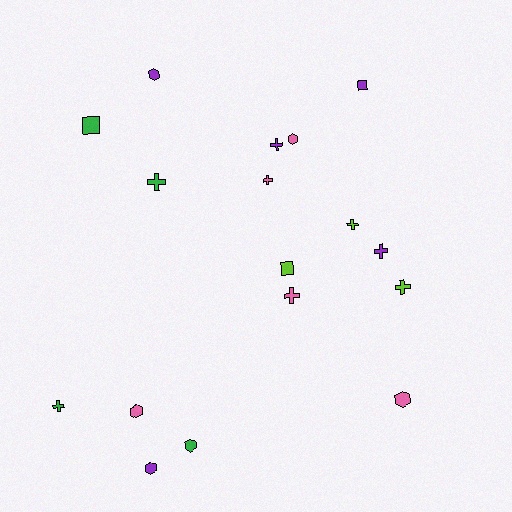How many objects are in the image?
There are 17 objects.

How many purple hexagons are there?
There are 2 purple hexagons.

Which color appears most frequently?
Pink, with 5 objects.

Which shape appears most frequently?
Cross, with 8 objects.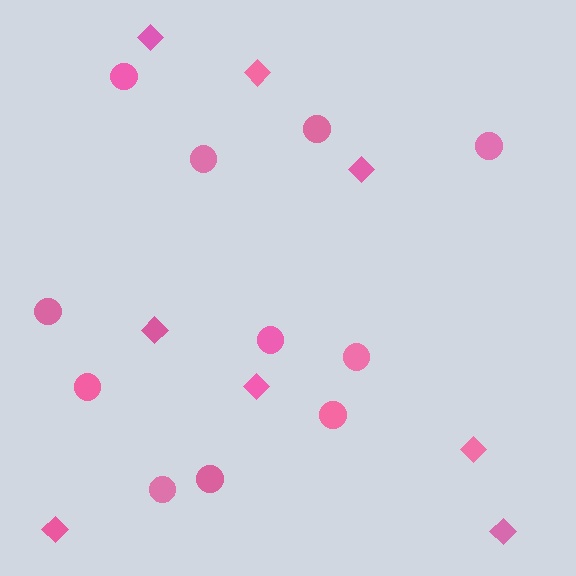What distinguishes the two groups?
There are 2 groups: one group of circles (11) and one group of diamonds (8).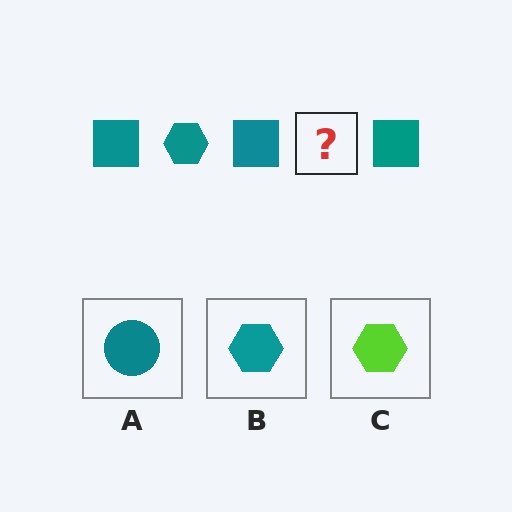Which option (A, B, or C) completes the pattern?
B.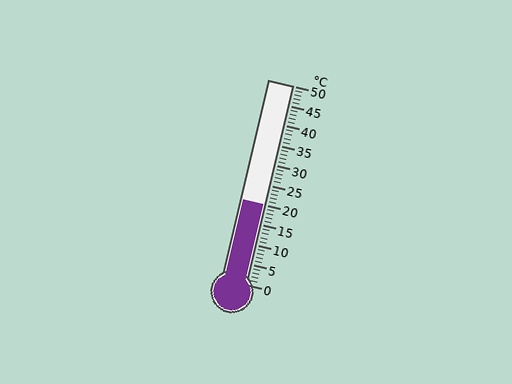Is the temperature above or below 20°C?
The temperature is at 20°C.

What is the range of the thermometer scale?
The thermometer scale ranges from 0°C to 50°C.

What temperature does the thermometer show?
The thermometer shows approximately 20°C.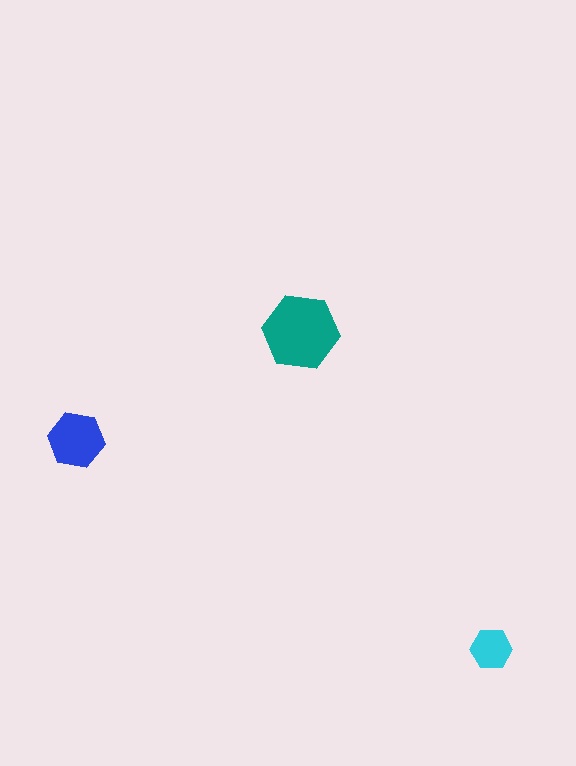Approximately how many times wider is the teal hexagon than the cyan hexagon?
About 2 times wider.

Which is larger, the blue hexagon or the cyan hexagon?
The blue one.